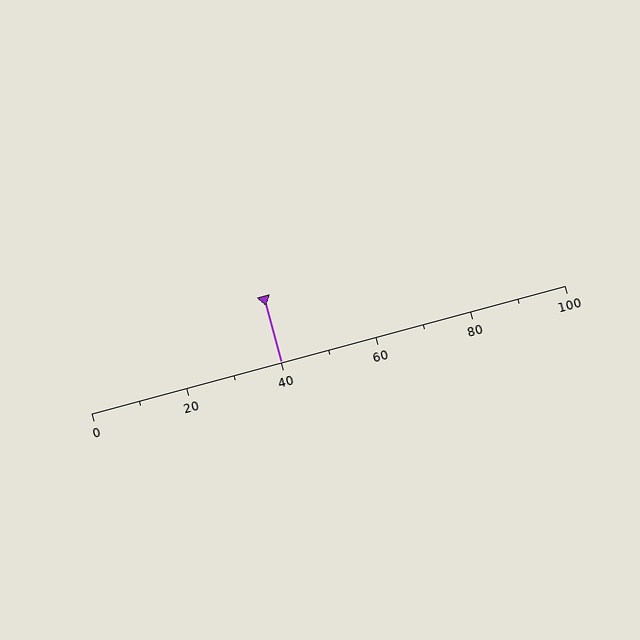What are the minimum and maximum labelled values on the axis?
The axis runs from 0 to 100.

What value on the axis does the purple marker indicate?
The marker indicates approximately 40.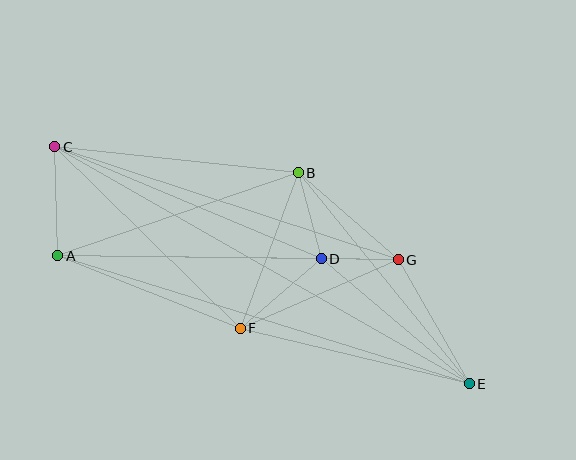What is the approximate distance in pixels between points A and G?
The distance between A and G is approximately 340 pixels.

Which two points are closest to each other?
Points D and G are closest to each other.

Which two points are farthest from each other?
Points C and E are farthest from each other.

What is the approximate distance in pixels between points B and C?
The distance between B and C is approximately 245 pixels.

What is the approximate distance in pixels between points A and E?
The distance between A and E is approximately 431 pixels.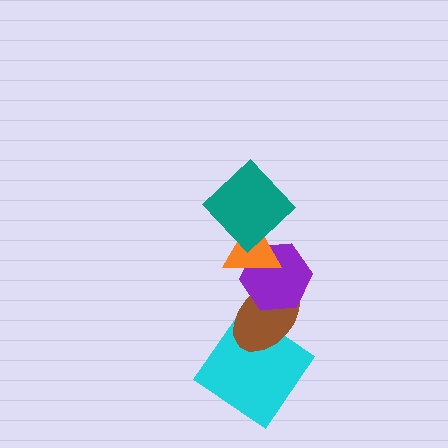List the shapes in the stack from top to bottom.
From top to bottom: the teal diamond, the orange triangle, the purple hexagon, the brown ellipse, the cyan diamond.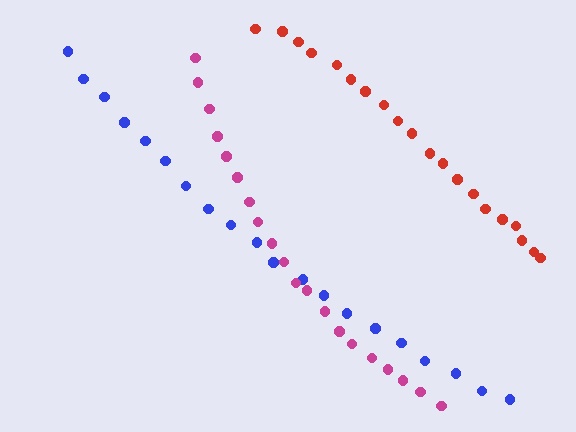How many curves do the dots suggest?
There are 3 distinct paths.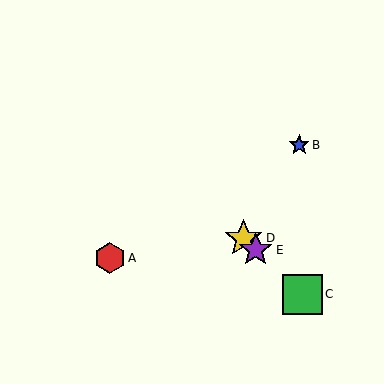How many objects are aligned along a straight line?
3 objects (C, D, E) are aligned along a straight line.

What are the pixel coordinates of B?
Object B is at (299, 145).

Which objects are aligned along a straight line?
Objects C, D, E are aligned along a straight line.